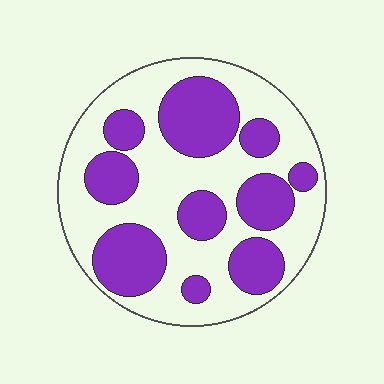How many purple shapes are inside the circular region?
10.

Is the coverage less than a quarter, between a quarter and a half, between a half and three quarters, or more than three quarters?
Between a quarter and a half.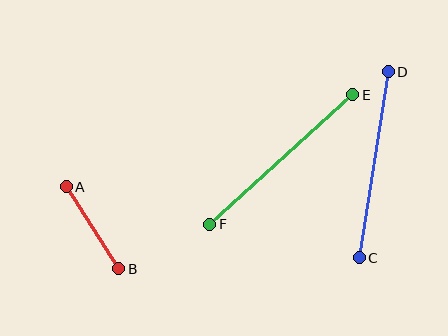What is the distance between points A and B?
The distance is approximately 97 pixels.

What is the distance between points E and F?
The distance is approximately 193 pixels.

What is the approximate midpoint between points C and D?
The midpoint is at approximately (374, 165) pixels.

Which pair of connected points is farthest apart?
Points E and F are farthest apart.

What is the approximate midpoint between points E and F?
The midpoint is at approximately (281, 160) pixels.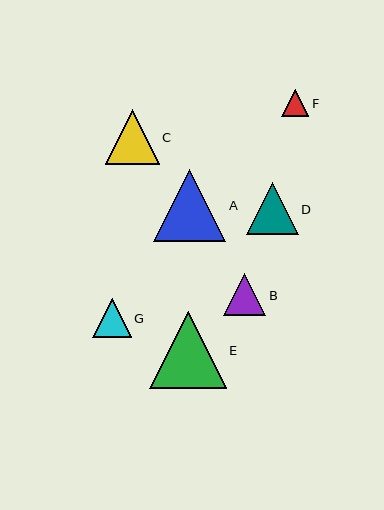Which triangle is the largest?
Triangle E is the largest with a size of approximately 76 pixels.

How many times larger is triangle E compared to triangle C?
Triangle E is approximately 1.4 times the size of triangle C.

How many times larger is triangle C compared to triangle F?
Triangle C is approximately 2.0 times the size of triangle F.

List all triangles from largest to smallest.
From largest to smallest: E, A, C, D, B, G, F.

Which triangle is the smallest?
Triangle F is the smallest with a size of approximately 27 pixels.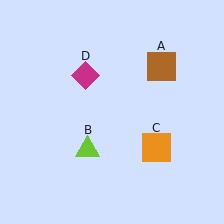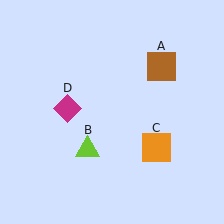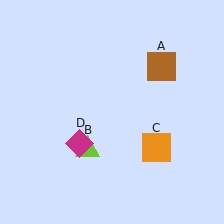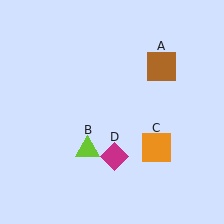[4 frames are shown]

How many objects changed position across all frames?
1 object changed position: magenta diamond (object D).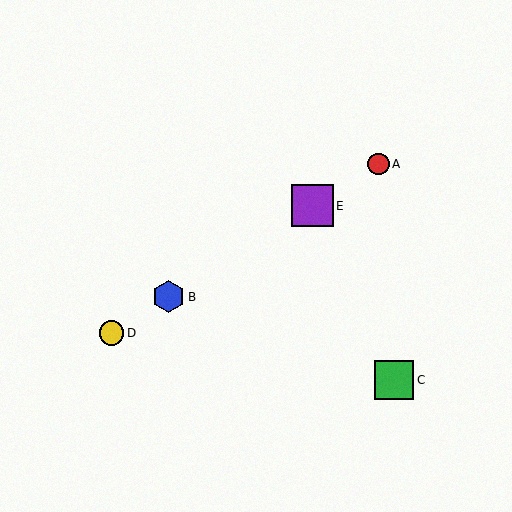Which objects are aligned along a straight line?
Objects A, B, D, E are aligned along a straight line.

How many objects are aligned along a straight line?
4 objects (A, B, D, E) are aligned along a straight line.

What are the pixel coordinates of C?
Object C is at (394, 380).